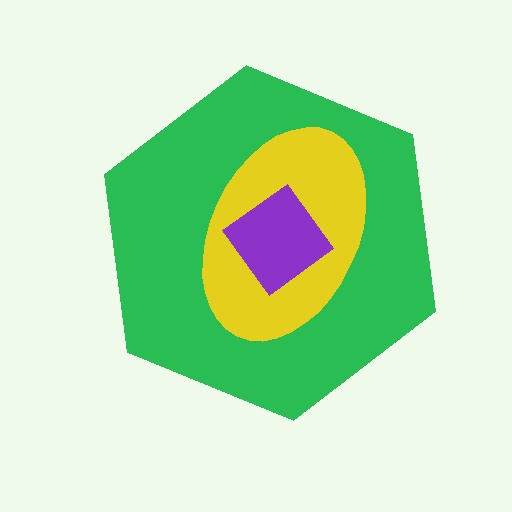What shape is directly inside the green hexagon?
The yellow ellipse.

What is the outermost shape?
The green hexagon.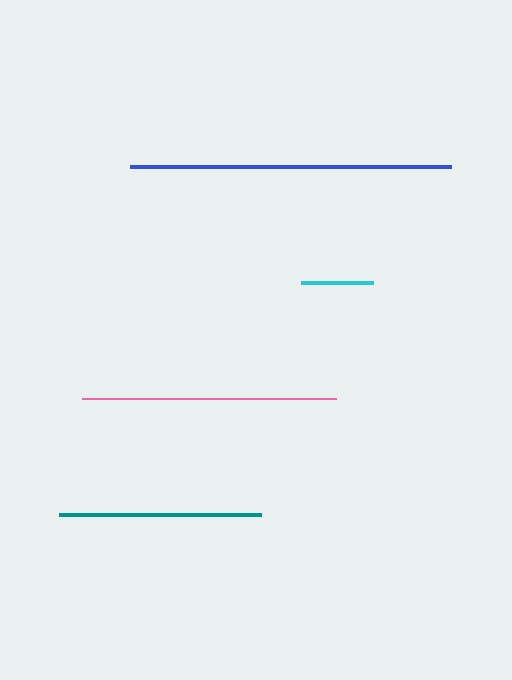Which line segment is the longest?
The blue line is the longest at approximately 322 pixels.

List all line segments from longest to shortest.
From longest to shortest: blue, pink, teal, cyan.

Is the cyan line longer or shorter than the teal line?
The teal line is longer than the cyan line.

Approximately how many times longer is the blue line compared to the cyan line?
The blue line is approximately 4.5 times the length of the cyan line.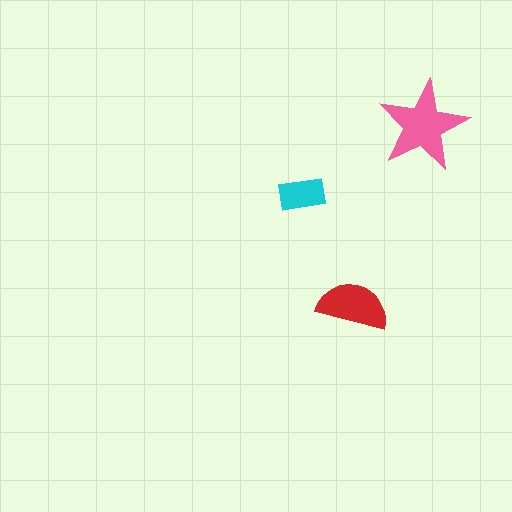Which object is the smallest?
The cyan rectangle.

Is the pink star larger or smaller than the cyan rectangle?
Larger.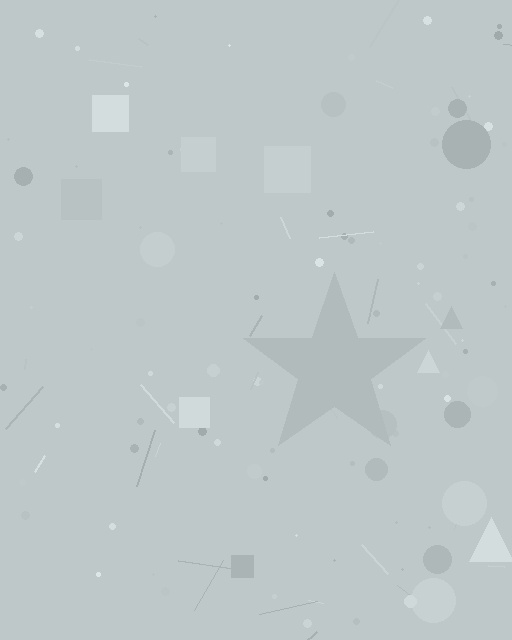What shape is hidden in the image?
A star is hidden in the image.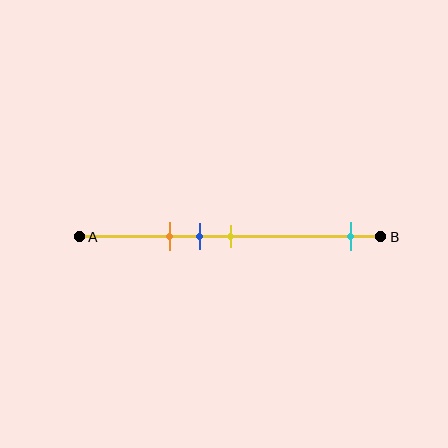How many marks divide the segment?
There are 4 marks dividing the segment.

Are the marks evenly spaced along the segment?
No, the marks are not evenly spaced.